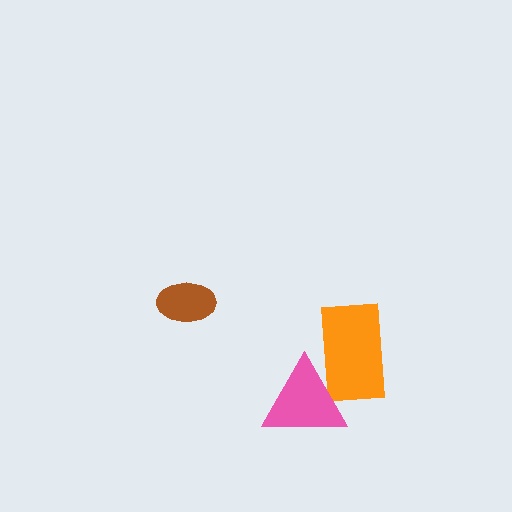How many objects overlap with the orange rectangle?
1 object overlaps with the orange rectangle.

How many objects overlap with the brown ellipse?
0 objects overlap with the brown ellipse.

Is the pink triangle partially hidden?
No, no other shape covers it.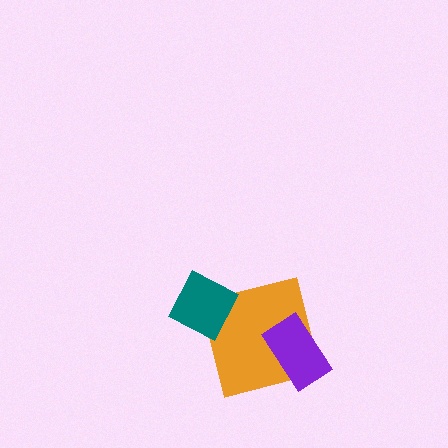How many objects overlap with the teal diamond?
1 object overlaps with the teal diamond.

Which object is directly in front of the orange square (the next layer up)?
The purple rectangle is directly in front of the orange square.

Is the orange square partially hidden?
Yes, it is partially covered by another shape.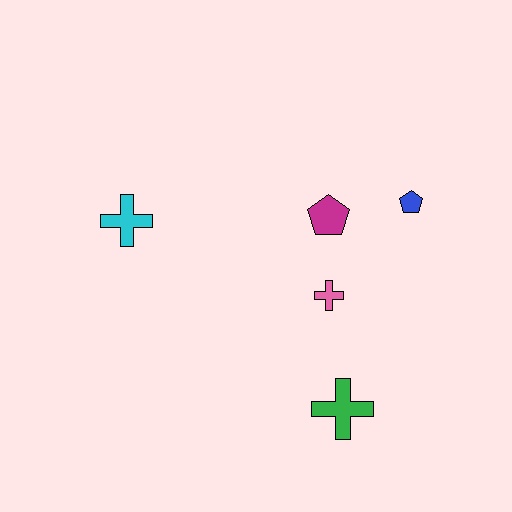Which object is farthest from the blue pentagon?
The cyan cross is farthest from the blue pentagon.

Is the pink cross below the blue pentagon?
Yes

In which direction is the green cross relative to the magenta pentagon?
The green cross is below the magenta pentagon.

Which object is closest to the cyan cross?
The magenta pentagon is closest to the cyan cross.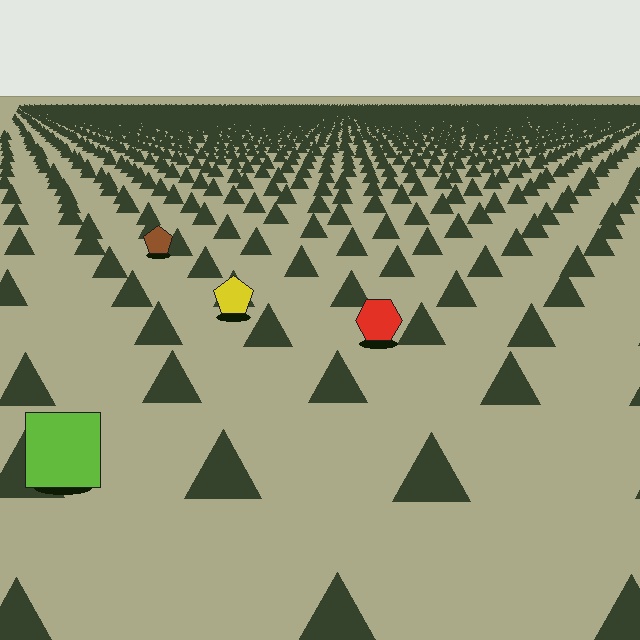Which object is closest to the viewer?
The lime square is closest. The texture marks near it are larger and more spread out.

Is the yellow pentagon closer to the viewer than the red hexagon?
No. The red hexagon is closer — you can tell from the texture gradient: the ground texture is coarser near it.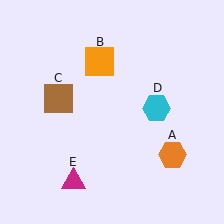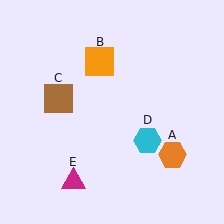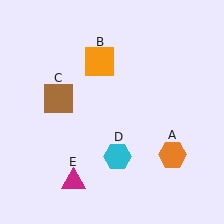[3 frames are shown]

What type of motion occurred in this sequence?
The cyan hexagon (object D) rotated clockwise around the center of the scene.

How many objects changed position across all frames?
1 object changed position: cyan hexagon (object D).